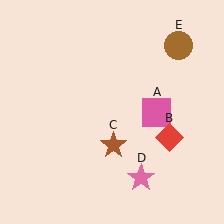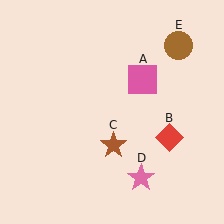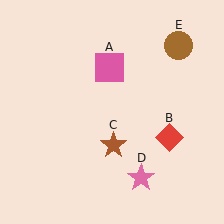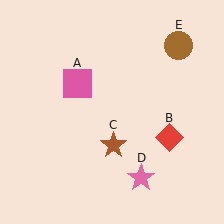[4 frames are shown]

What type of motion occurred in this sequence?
The pink square (object A) rotated counterclockwise around the center of the scene.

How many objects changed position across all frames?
1 object changed position: pink square (object A).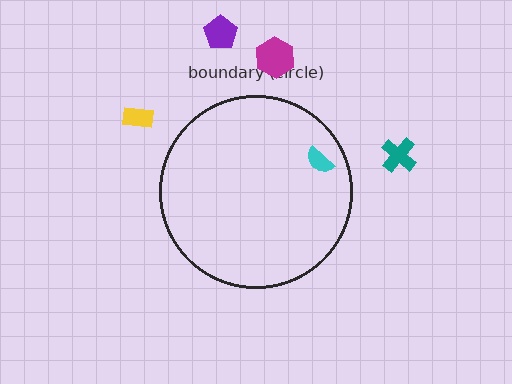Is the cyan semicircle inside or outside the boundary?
Inside.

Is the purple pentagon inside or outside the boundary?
Outside.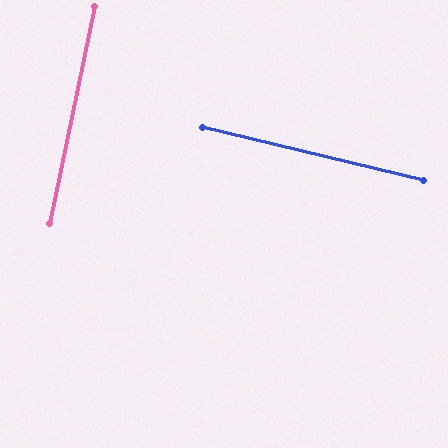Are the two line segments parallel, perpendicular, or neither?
Perpendicular — they meet at approximately 88°.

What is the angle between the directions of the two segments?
Approximately 88 degrees.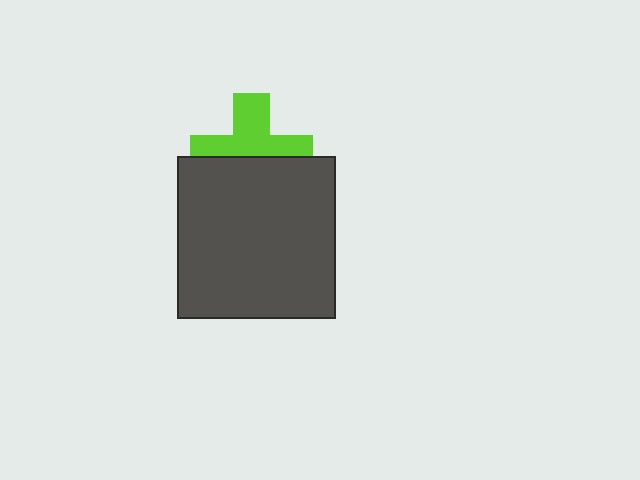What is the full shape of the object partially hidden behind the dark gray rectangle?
The partially hidden object is a lime cross.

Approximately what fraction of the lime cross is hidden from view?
Roughly 48% of the lime cross is hidden behind the dark gray rectangle.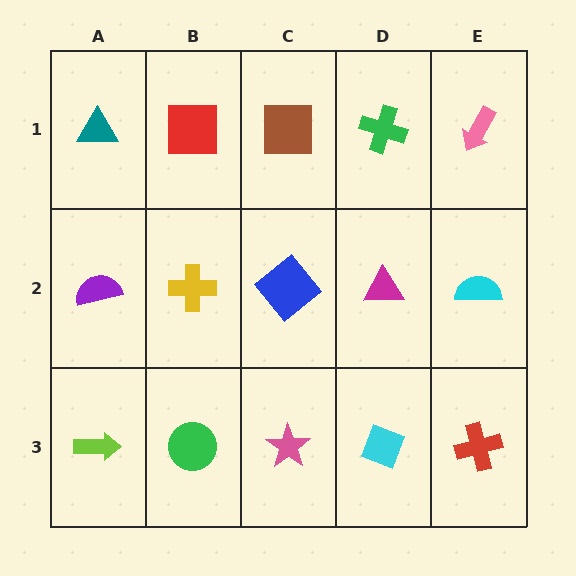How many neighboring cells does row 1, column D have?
3.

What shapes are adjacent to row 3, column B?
A yellow cross (row 2, column B), a lime arrow (row 3, column A), a pink star (row 3, column C).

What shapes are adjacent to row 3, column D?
A magenta triangle (row 2, column D), a pink star (row 3, column C), a red cross (row 3, column E).